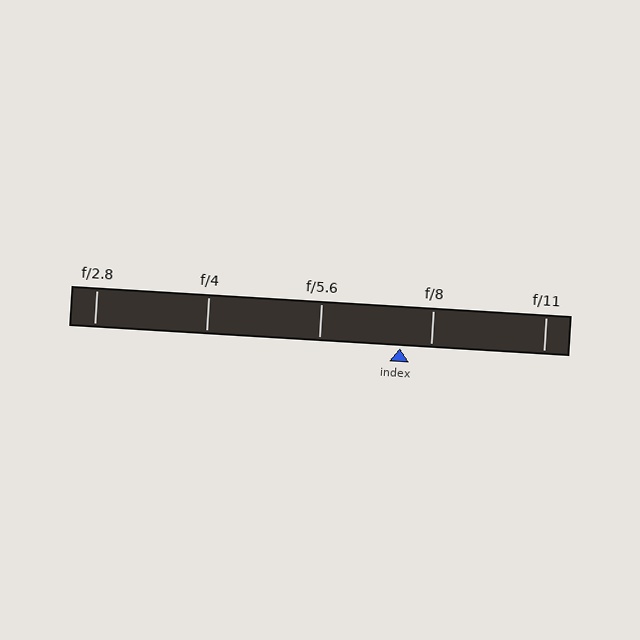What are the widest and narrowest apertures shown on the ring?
The widest aperture shown is f/2.8 and the narrowest is f/11.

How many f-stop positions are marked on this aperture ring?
There are 5 f-stop positions marked.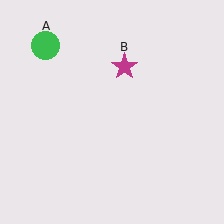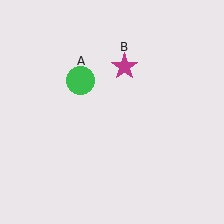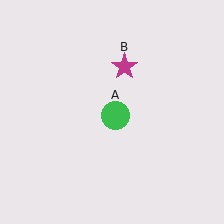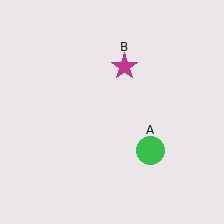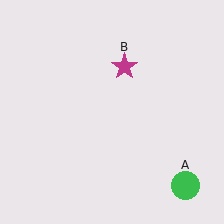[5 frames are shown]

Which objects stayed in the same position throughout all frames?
Magenta star (object B) remained stationary.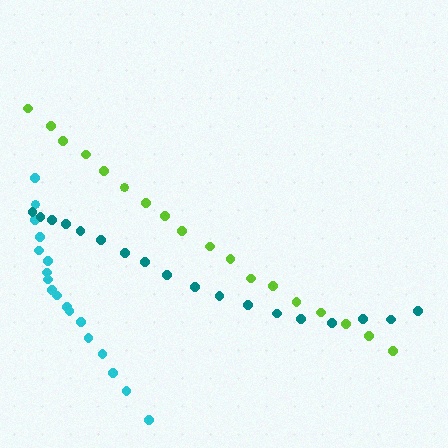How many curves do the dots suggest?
There are 3 distinct paths.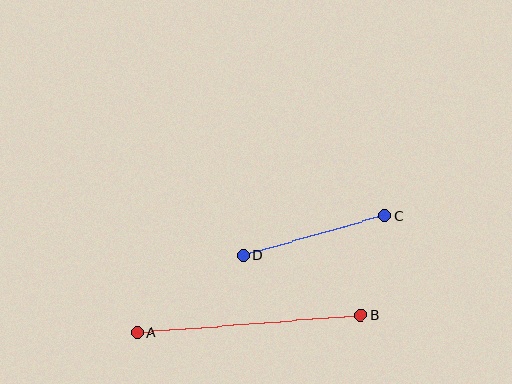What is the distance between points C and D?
The distance is approximately 148 pixels.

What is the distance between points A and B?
The distance is approximately 224 pixels.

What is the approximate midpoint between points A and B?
The midpoint is at approximately (249, 324) pixels.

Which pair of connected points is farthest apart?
Points A and B are farthest apart.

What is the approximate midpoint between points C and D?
The midpoint is at approximately (314, 236) pixels.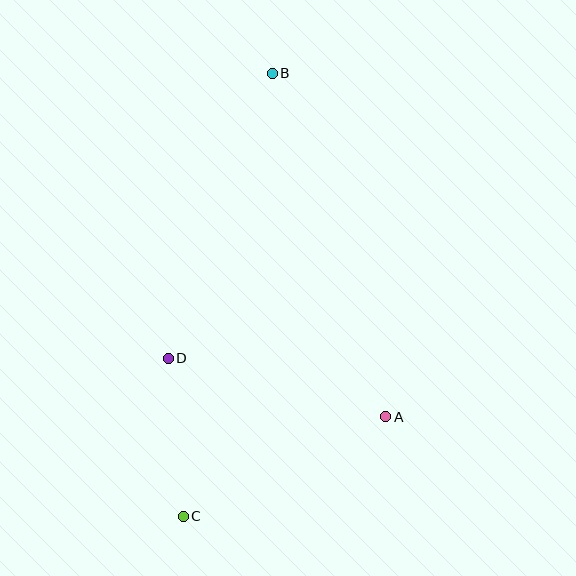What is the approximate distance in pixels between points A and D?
The distance between A and D is approximately 225 pixels.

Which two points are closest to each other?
Points C and D are closest to each other.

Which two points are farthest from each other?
Points B and C are farthest from each other.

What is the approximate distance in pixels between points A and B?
The distance between A and B is approximately 362 pixels.